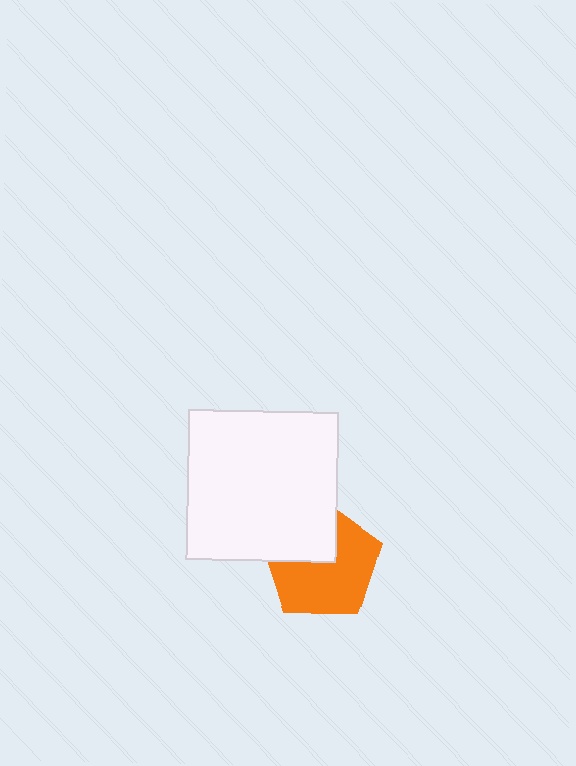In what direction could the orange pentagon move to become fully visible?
The orange pentagon could move toward the lower-right. That would shift it out from behind the white square entirely.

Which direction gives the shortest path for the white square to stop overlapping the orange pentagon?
Moving toward the upper-left gives the shortest separation.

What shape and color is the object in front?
The object in front is a white square.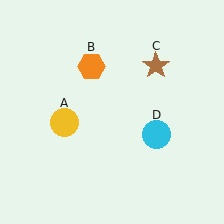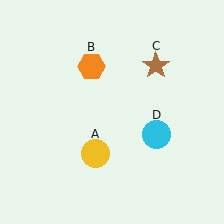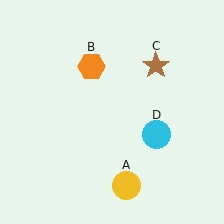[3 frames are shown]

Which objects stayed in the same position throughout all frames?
Orange hexagon (object B) and brown star (object C) and cyan circle (object D) remained stationary.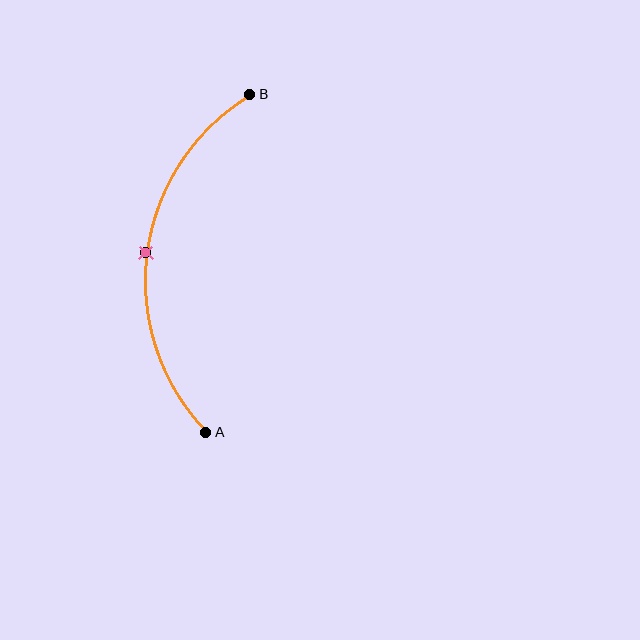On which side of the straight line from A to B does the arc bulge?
The arc bulges to the left of the straight line connecting A and B.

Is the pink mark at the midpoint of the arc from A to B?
Yes. The pink mark lies on the arc at equal arc-length from both A and B — it is the arc midpoint.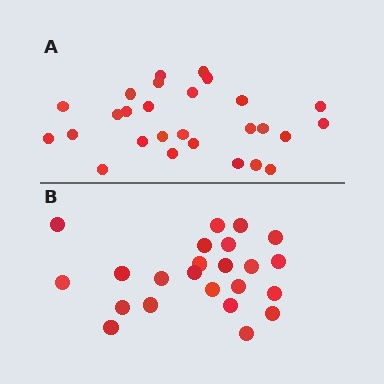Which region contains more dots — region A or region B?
Region A (the top region) has more dots.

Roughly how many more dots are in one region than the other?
Region A has about 4 more dots than region B.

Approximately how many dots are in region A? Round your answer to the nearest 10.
About 30 dots. (The exact count is 27, which rounds to 30.)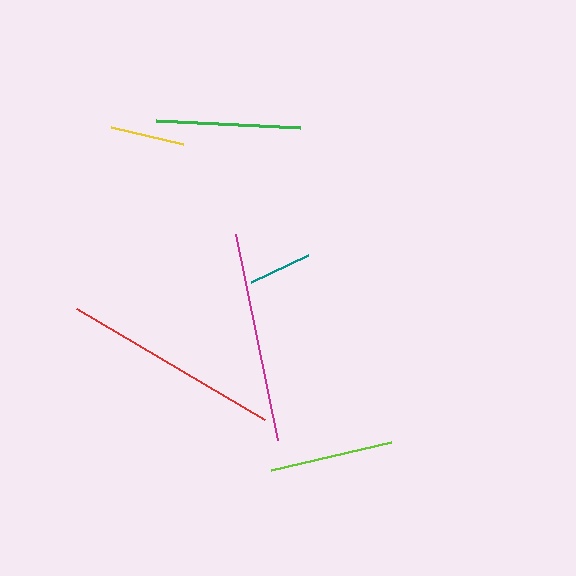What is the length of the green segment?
The green segment is approximately 144 pixels long.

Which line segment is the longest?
The red line is the longest at approximately 219 pixels.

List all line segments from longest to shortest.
From longest to shortest: red, magenta, green, lime, yellow, teal.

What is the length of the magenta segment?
The magenta segment is approximately 211 pixels long.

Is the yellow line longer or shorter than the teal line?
The yellow line is longer than the teal line.